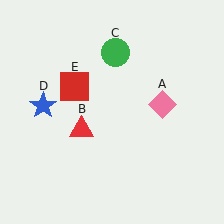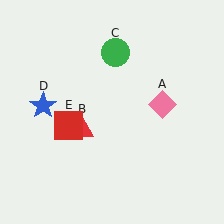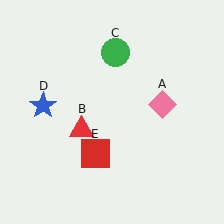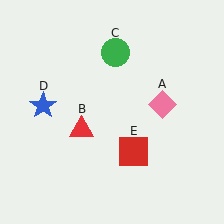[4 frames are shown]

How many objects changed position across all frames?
1 object changed position: red square (object E).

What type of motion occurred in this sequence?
The red square (object E) rotated counterclockwise around the center of the scene.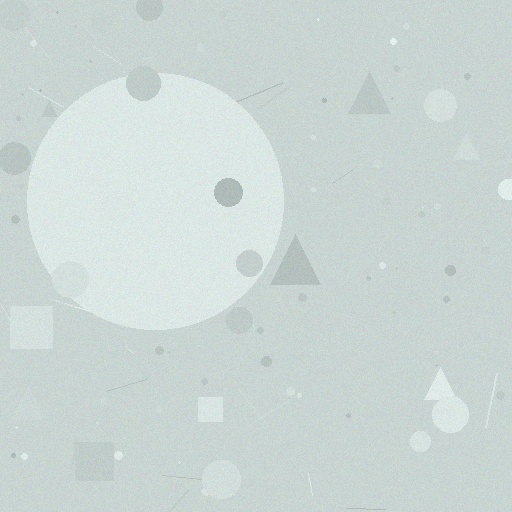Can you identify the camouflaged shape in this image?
The camouflaged shape is a circle.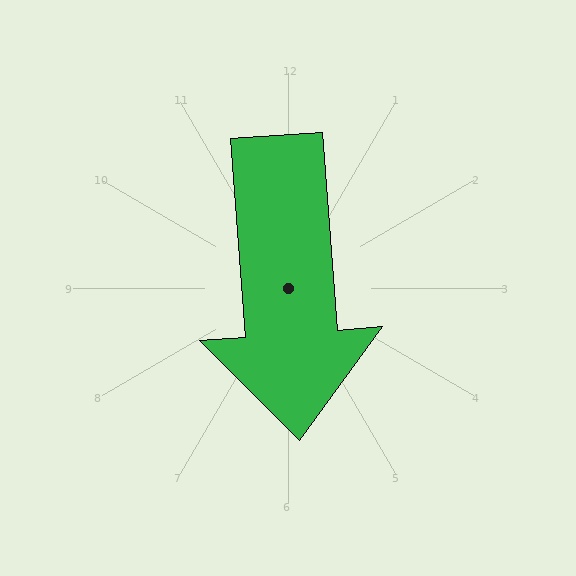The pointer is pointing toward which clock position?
Roughly 6 o'clock.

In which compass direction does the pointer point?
South.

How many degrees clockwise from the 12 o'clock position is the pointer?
Approximately 176 degrees.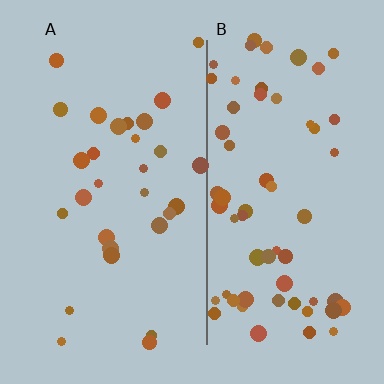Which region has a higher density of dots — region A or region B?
B (the right).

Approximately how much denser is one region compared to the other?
Approximately 2.1× — region B over region A.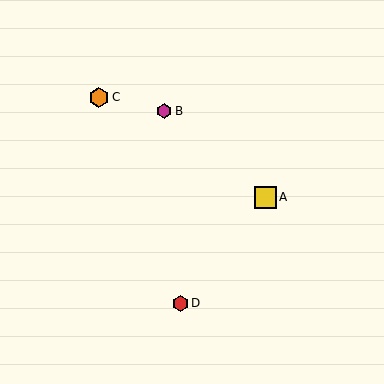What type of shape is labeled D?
Shape D is a red hexagon.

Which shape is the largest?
The yellow square (labeled A) is the largest.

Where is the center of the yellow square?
The center of the yellow square is at (265, 197).